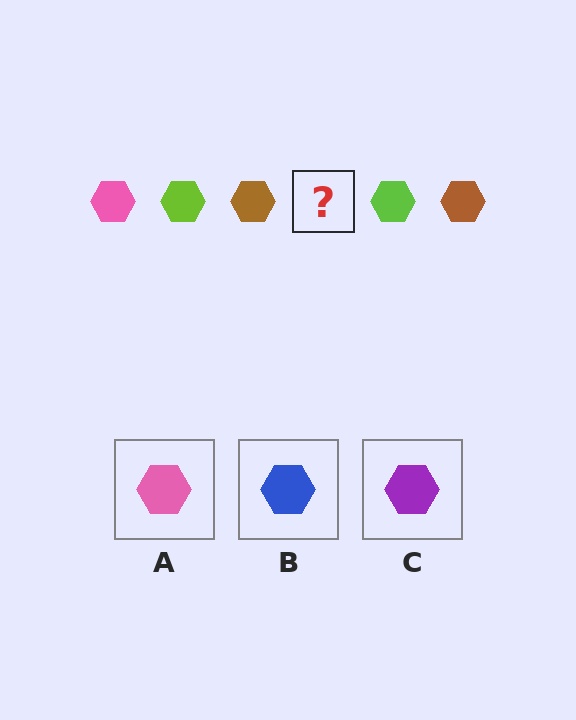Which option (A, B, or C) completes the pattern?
A.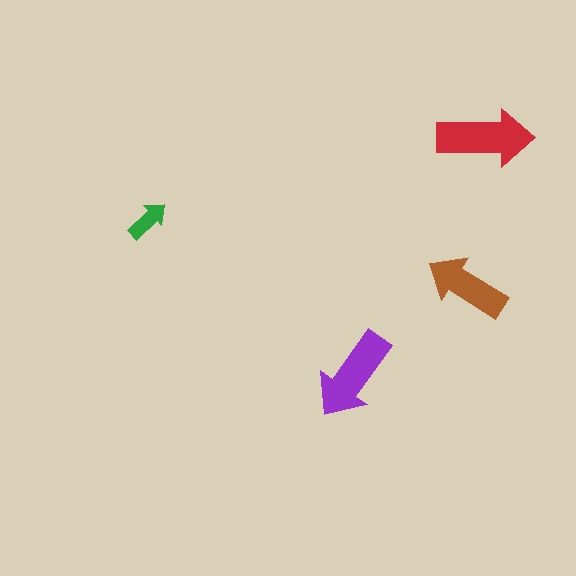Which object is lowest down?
The purple arrow is bottommost.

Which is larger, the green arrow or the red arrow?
The red one.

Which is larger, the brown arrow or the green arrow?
The brown one.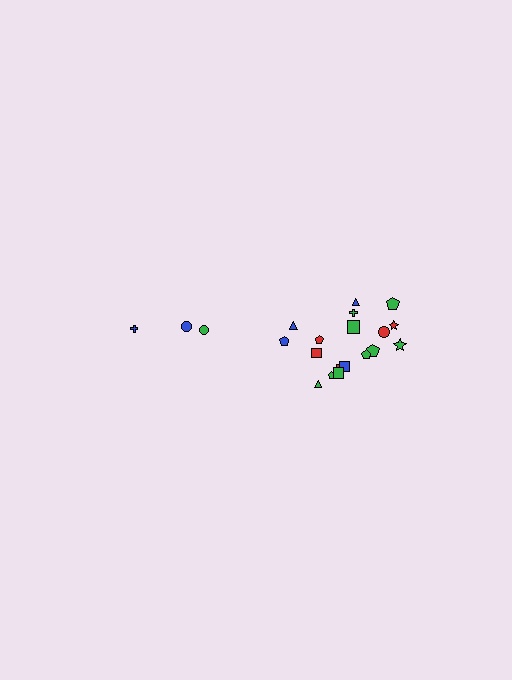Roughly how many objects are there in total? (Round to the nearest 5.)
Roughly 20 objects in total.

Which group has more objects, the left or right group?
The right group.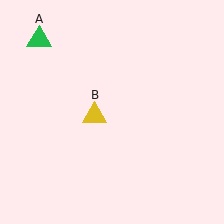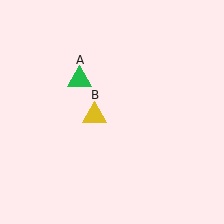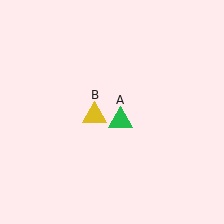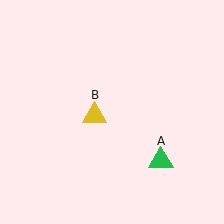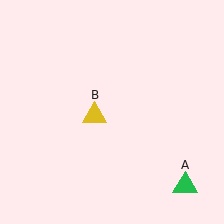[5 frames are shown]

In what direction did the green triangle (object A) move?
The green triangle (object A) moved down and to the right.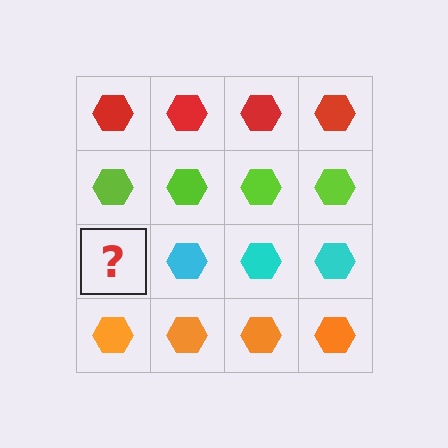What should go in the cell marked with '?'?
The missing cell should contain a cyan hexagon.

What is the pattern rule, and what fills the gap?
The rule is that each row has a consistent color. The gap should be filled with a cyan hexagon.